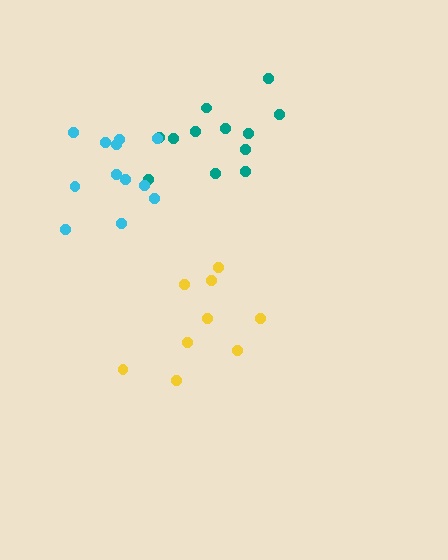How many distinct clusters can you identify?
There are 3 distinct clusters.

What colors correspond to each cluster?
The clusters are colored: teal, yellow, cyan.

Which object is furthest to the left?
The cyan cluster is leftmost.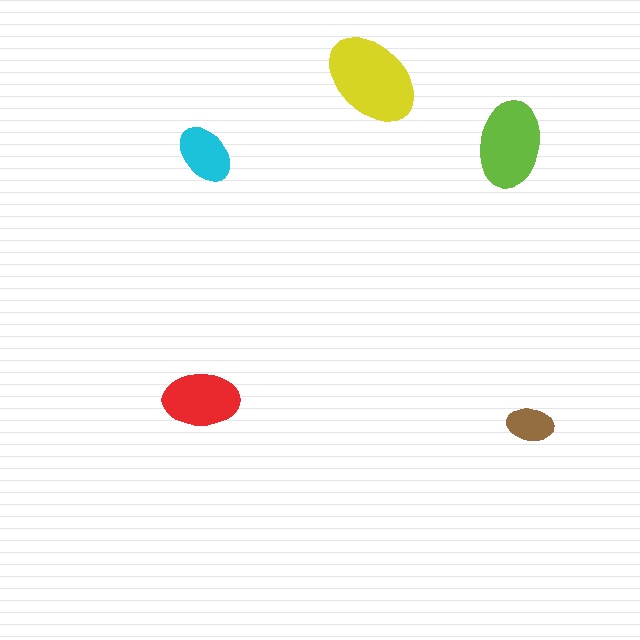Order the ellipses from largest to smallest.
the yellow one, the lime one, the red one, the cyan one, the brown one.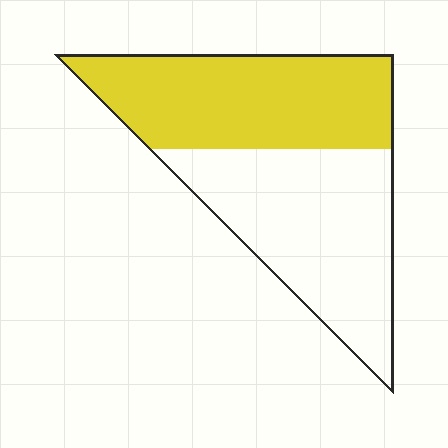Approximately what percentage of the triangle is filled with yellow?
Approximately 50%.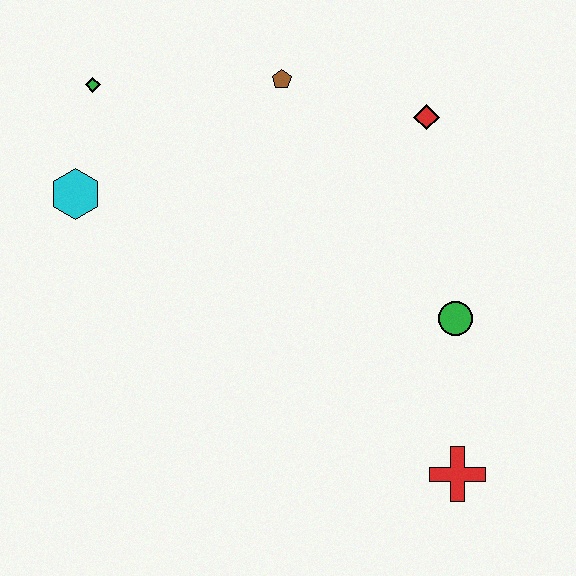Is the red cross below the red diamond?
Yes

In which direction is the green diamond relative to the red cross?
The green diamond is above the red cross.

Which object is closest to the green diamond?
The cyan hexagon is closest to the green diamond.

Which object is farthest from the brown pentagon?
The red cross is farthest from the brown pentagon.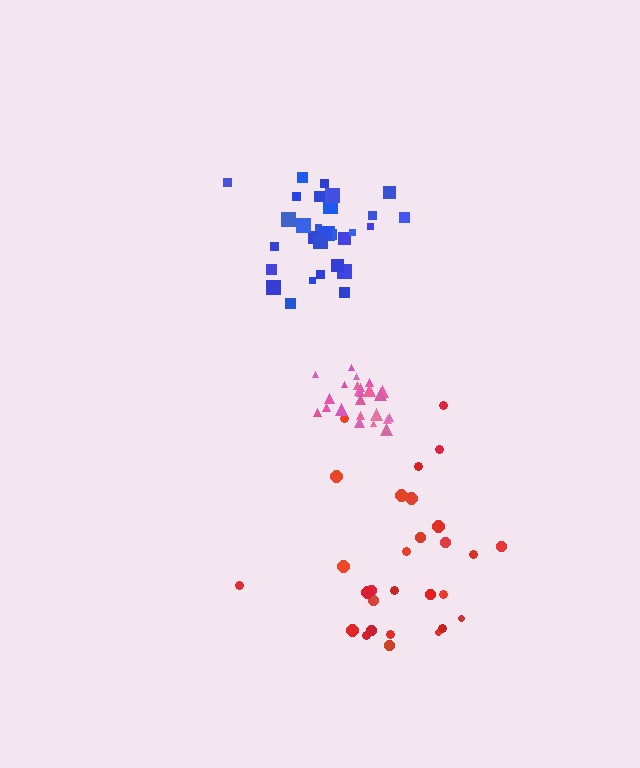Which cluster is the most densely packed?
Pink.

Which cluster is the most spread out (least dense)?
Red.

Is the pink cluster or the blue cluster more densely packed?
Pink.